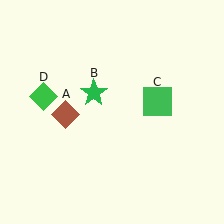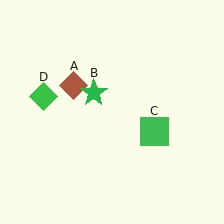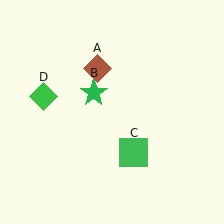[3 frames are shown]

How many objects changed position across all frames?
2 objects changed position: brown diamond (object A), green square (object C).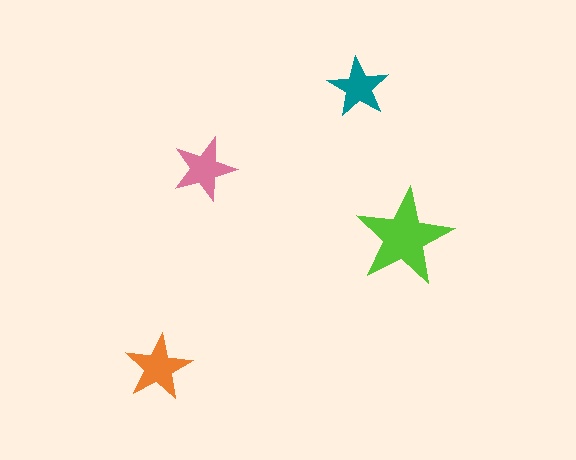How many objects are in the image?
There are 4 objects in the image.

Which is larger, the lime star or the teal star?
The lime one.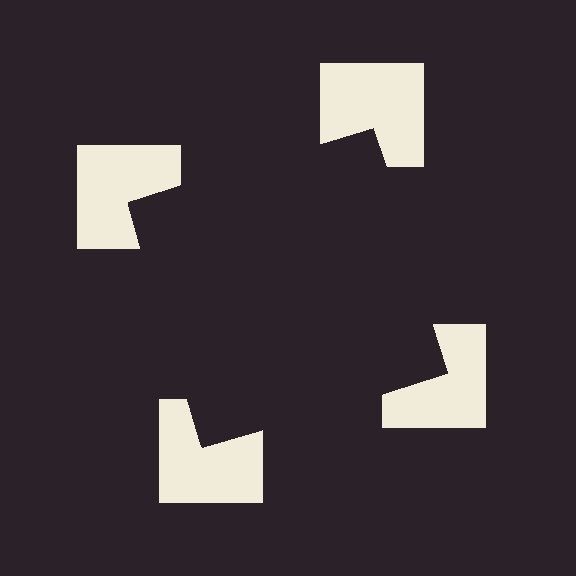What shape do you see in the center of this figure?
An illusory square — its edges are inferred from the aligned wedge cuts in the notched squares, not physically drawn.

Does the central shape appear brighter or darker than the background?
It typically appears slightly darker than the background, even though no actual brightness change is drawn.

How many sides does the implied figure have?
4 sides.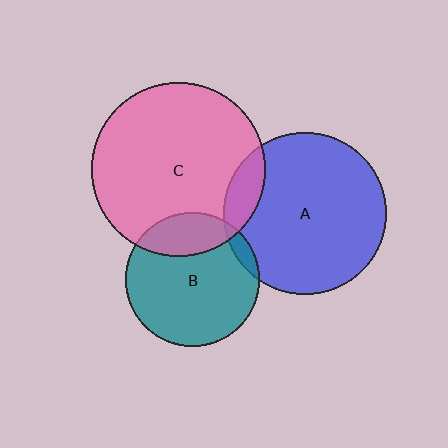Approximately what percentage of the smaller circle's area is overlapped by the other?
Approximately 20%.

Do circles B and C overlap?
Yes.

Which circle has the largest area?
Circle C (pink).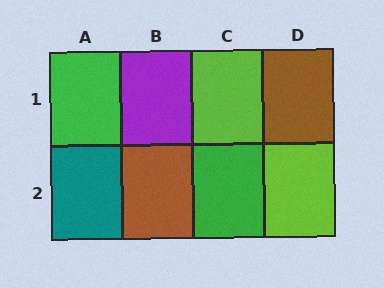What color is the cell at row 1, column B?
Purple.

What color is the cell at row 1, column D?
Brown.